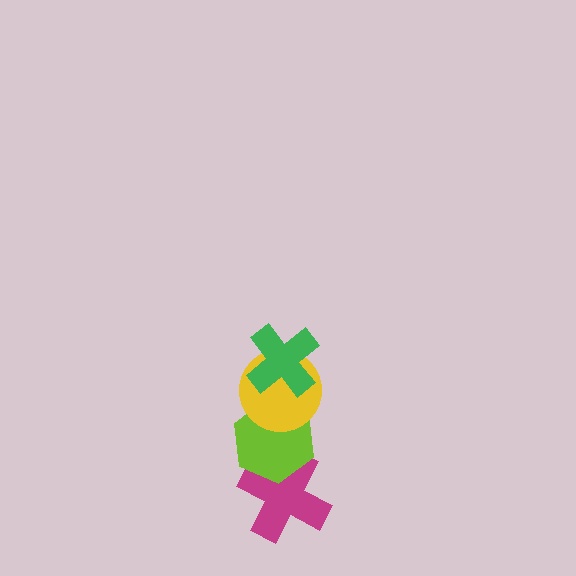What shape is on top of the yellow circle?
The green cross is on top of the yellow circle.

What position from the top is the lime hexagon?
The lime hexagon is 3rd from the top.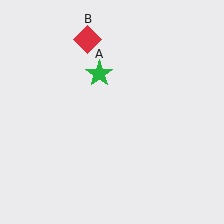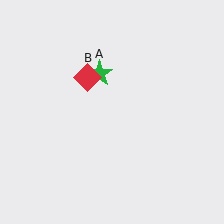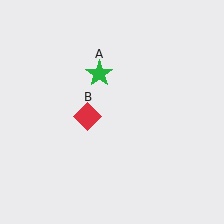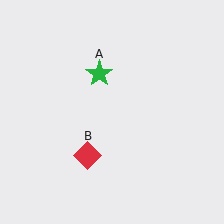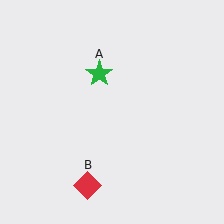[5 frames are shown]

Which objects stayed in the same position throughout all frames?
Green star (object A) remained stationary.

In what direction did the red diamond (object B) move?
The red diamond (object B) moved down.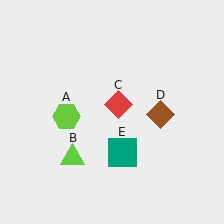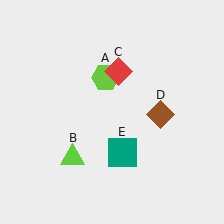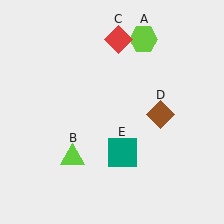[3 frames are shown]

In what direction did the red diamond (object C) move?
The red diamond (object C) moved up.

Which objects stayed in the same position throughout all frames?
Lime triangle (object B) and brown diamond (object D) and teal square (object E) remained stationary.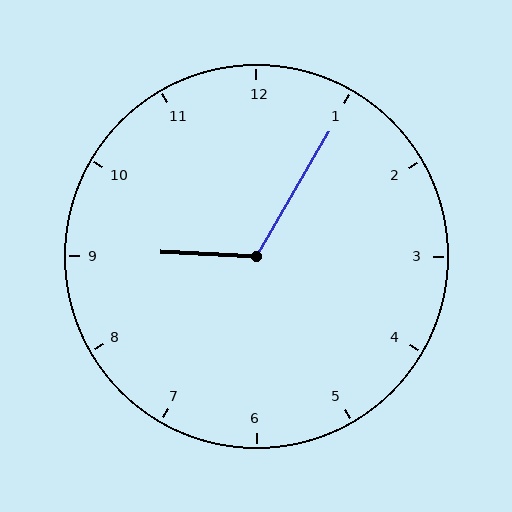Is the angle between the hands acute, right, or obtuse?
It is obtuse.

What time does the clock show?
9:05.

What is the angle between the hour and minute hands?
Approximately 118 degrees.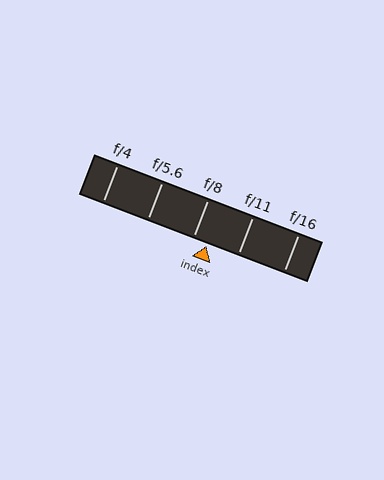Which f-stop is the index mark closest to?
The index mark is closest to f/8.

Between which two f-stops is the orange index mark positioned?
The index mark is between f/8 and f/11.